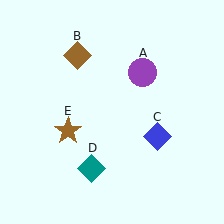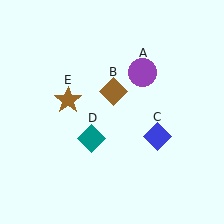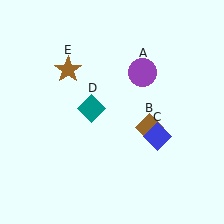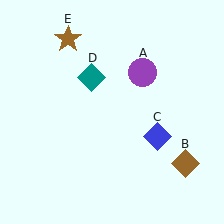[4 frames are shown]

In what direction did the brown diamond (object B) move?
The brown diamond (object B) moved down and to the right.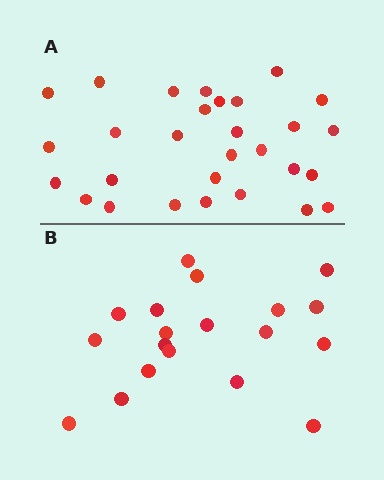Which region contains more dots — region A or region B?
Region A (the top region) has more dots.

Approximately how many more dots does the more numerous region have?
Region A has roughly 10 or so more dots than region B.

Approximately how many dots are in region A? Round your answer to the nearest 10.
About 30 dots. (The exact count is 29, which rounds to 30.)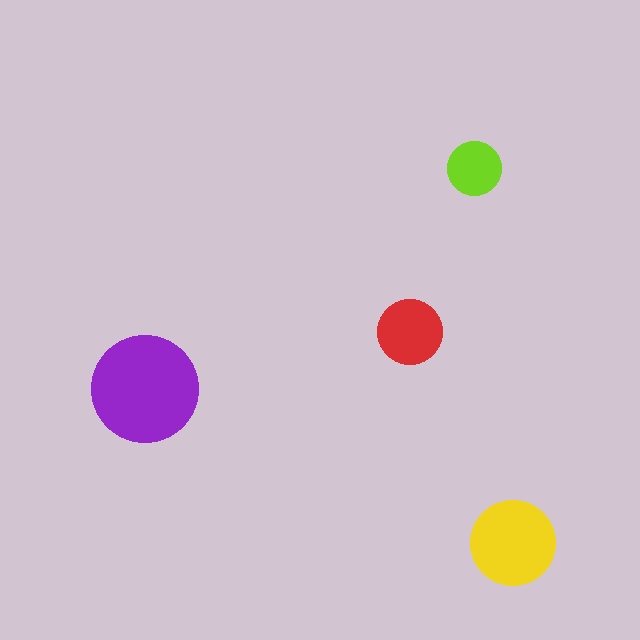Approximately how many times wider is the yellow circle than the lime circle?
About 1.5 times wider.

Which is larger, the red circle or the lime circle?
The red one.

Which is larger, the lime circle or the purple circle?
The purple one.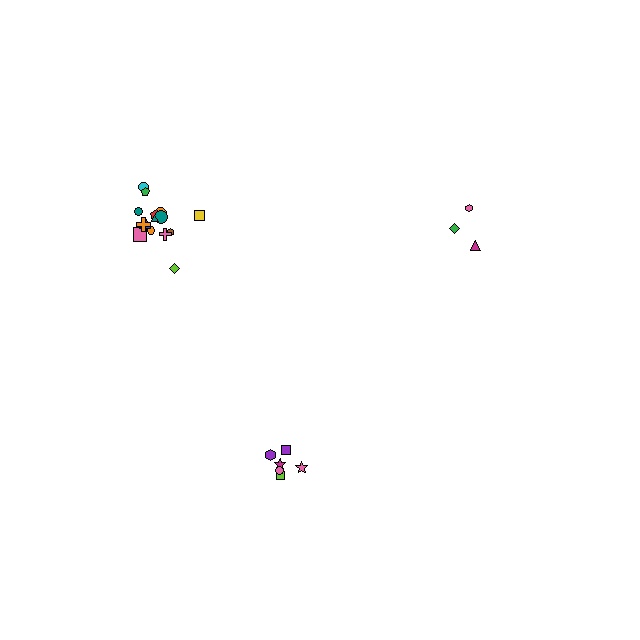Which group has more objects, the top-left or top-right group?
The top-left group.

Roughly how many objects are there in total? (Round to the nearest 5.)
Roughly 25 objects in total.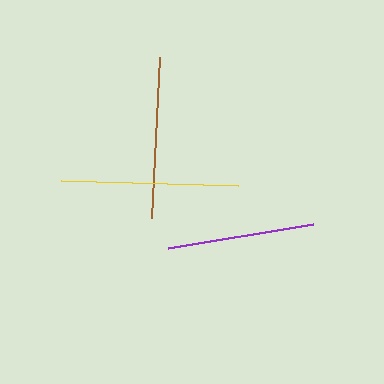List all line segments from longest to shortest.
From longest to shortest: yellow, brown, purple.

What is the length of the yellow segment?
The yellow segment is approximately 177 pixels long.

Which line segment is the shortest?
The purple line is the shortest at approximately 147 pixels.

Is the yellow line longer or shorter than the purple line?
The yellow line is longer than the purple line.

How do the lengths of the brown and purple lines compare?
The brown and purple lines are approximately the same length.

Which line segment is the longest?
The yellow line is the longest at approximately 177 pixels.